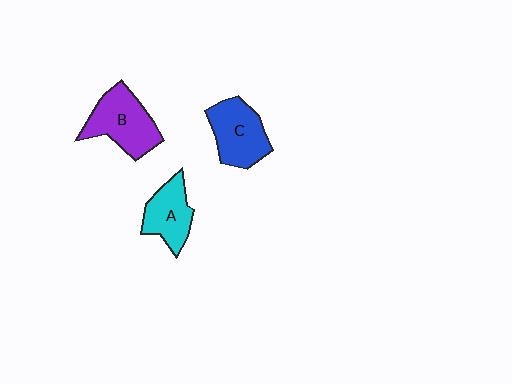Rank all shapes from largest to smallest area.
From largest to smallest: B (purple), C (blue), A (cyan).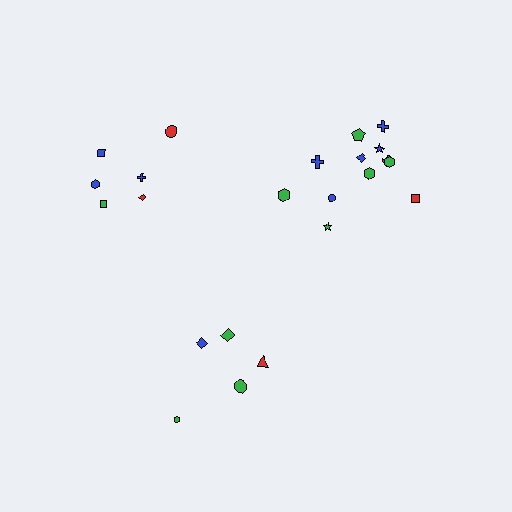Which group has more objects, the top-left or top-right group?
The top-right group.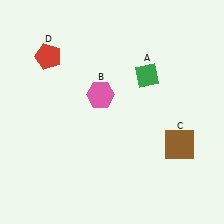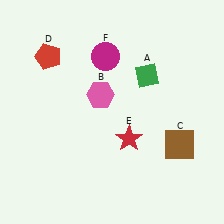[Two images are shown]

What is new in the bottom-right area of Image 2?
A red star (E) was added in the bottom-right area of Image 2.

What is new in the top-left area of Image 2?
A magenta circle (F) was added in the top-left area of Image 2.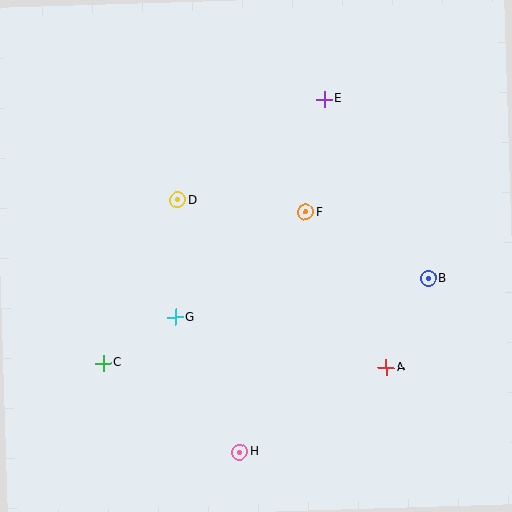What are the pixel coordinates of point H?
Point H is at (240, 452).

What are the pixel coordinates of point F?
Point F is at (305, 212).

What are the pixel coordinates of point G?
Point G is at (175, 317).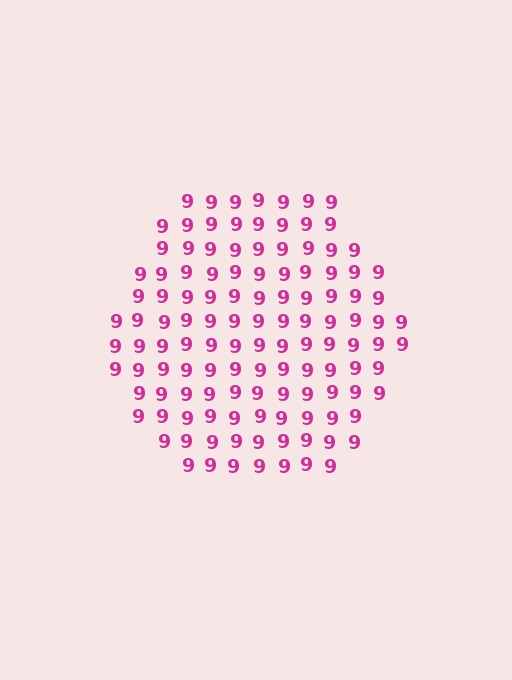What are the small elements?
The small elements are digit 9's.